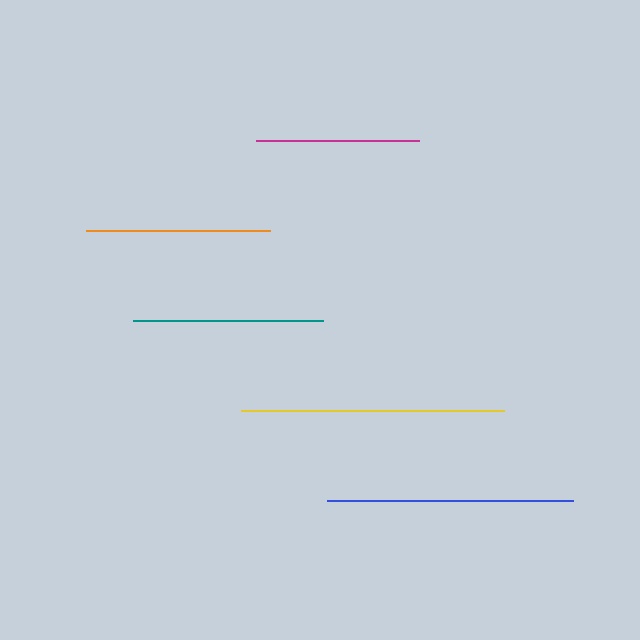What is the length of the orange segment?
The orange segment is approximately 184 pixels long.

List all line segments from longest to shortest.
From longest to shortest: yellow, blue, teal, orange, magenta.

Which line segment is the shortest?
The magenta line is the shortest at approximately 163 pixels.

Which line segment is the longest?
The yellow line is the longest at approximately 263 pixels.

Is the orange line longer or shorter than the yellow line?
The yellow line is longer than the orange line.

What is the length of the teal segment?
The teal segment is approximately 190 pixels long.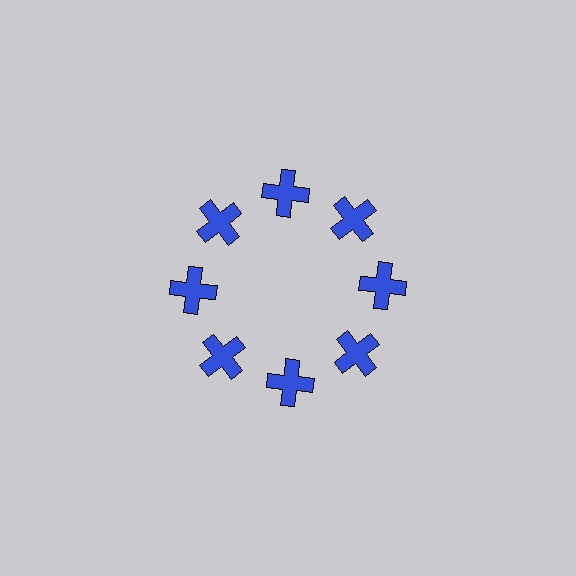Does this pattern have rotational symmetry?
Yes, this pattern has 8-fold rotational symmetry. It looks the same after rotating 45 degrees around the center.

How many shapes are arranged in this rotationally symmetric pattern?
There are 8 shapes, arranged in 8 groups of 1.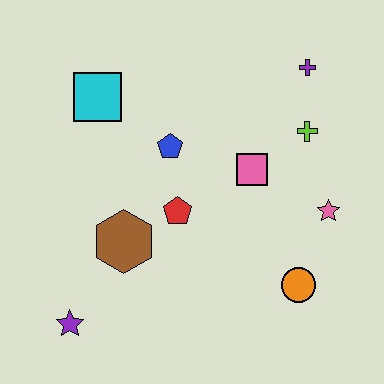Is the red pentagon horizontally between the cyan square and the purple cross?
Yes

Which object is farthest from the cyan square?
The orange circle is farthest from the cyan square.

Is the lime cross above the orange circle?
Yes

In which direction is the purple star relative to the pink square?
The purple star is to the left of the pink square.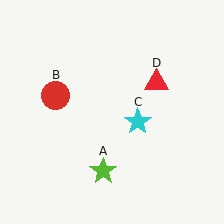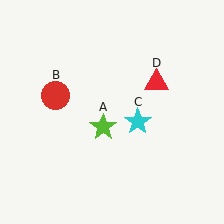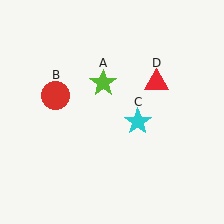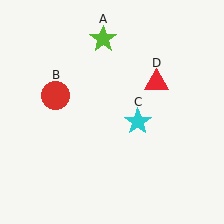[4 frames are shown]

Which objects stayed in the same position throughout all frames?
Red circle (object B) and cyan star (object C) and red triangle (object D) remained stationary.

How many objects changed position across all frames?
1 object changed position: lime star (object A).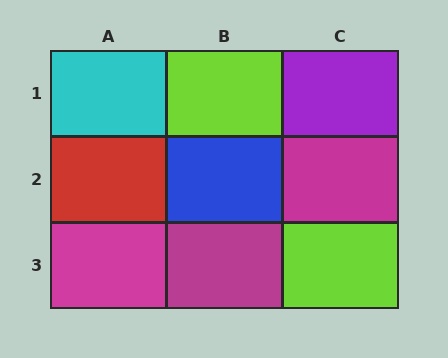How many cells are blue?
1 cell is blue.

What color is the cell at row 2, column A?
Red.